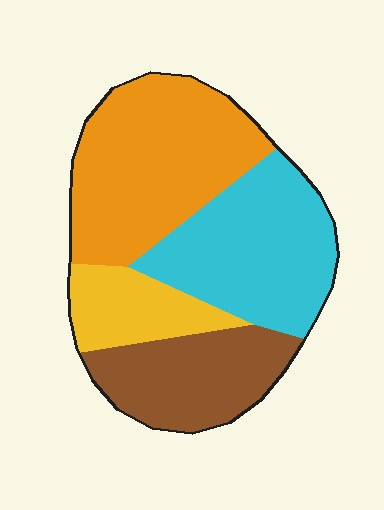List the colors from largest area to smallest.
From largest to smallest: orange, cyan, brown, yellow.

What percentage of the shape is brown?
Brown covers around 20% of the shape.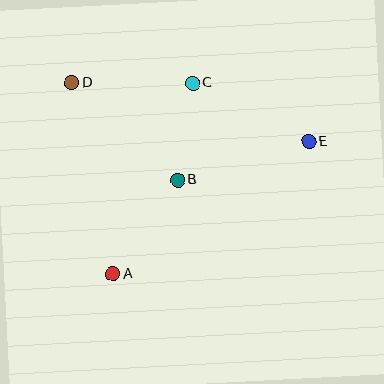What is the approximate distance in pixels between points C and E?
The distance between C and E is approximately 130 pixels.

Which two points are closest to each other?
Points B and C are closest to each other.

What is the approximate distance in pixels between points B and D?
The distance between B and D is approximately 144 pixels.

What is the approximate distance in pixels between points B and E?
The distance between B and E is approximately 137 pixels.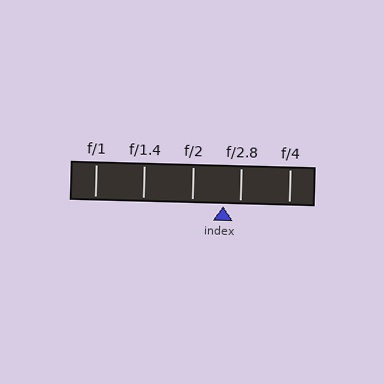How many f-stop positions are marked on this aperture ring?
There are 5 f-stop positions marked.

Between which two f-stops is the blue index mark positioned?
The index mark is between f/2 and f/2.8.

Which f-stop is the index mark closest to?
The index mark is closest to f/2.8.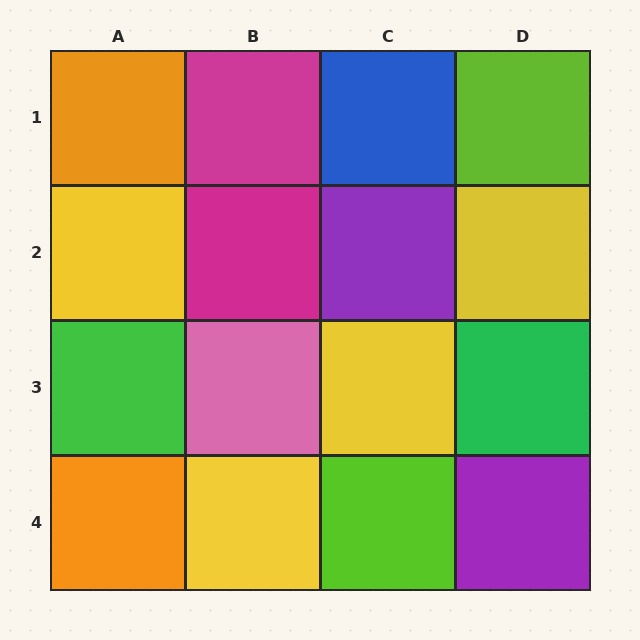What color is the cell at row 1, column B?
Magenta.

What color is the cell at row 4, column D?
Purple.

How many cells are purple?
2 cells are purple.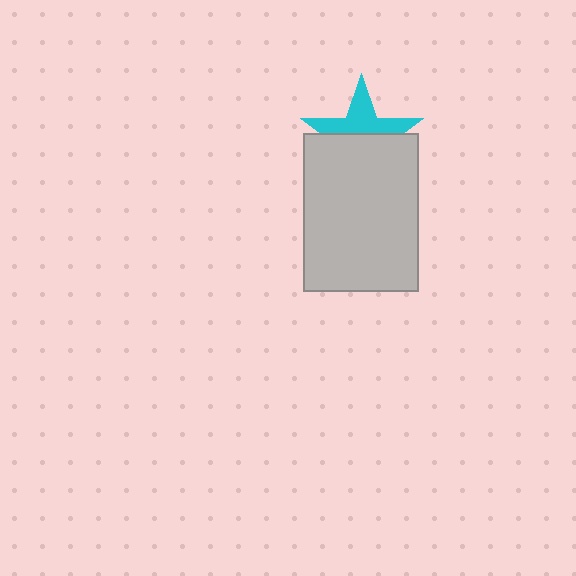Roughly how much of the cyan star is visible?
About half of it is visible (roughly 47%).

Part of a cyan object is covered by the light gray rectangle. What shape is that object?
It is a star.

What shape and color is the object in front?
The object in front is a light gray rectangle.